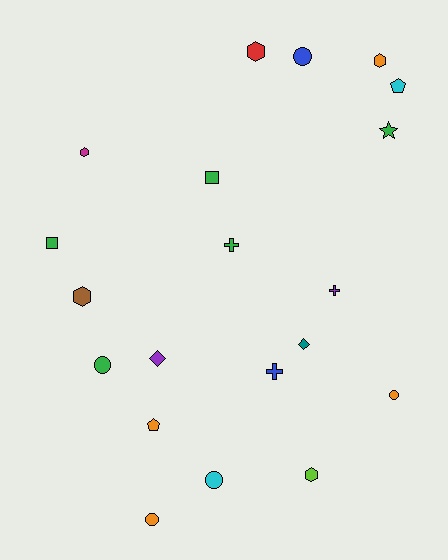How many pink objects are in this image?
There are no pink objects.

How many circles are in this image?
There are 5 circles.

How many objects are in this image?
There are 20 objects.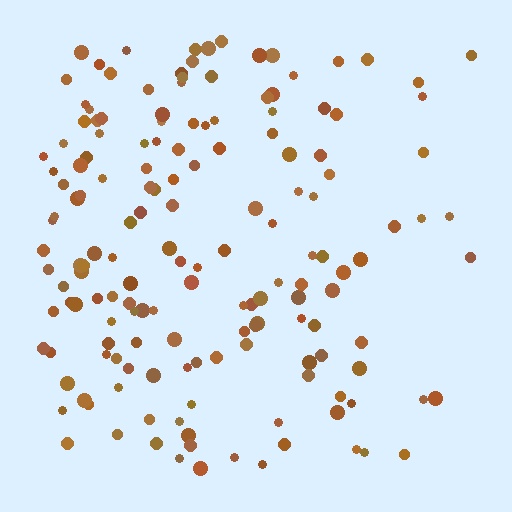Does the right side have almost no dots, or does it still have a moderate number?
Still a moderate number, just noticeably fewer than the left.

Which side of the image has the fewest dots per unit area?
The right.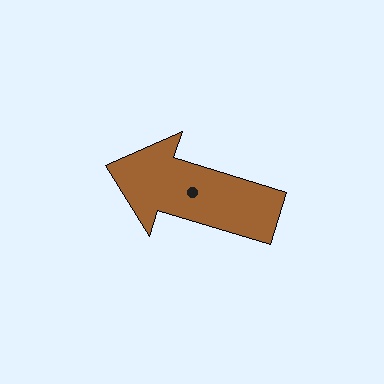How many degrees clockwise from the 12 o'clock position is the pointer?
Approximately 287 degrees.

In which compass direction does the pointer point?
West.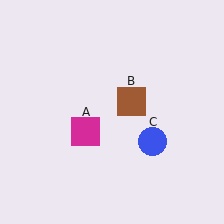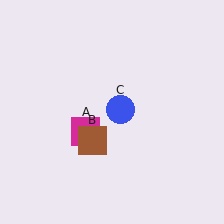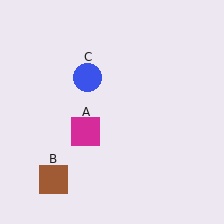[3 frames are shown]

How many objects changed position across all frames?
2 objects changed position: brown square (object B), blue circle (object C).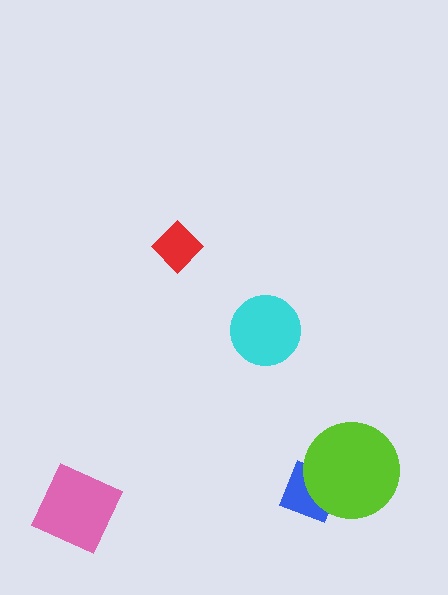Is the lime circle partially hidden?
No, no other shape covers it.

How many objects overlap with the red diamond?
0 objects overlap with the red diamond.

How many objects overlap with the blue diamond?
1 object overlaps with the blue diamond.